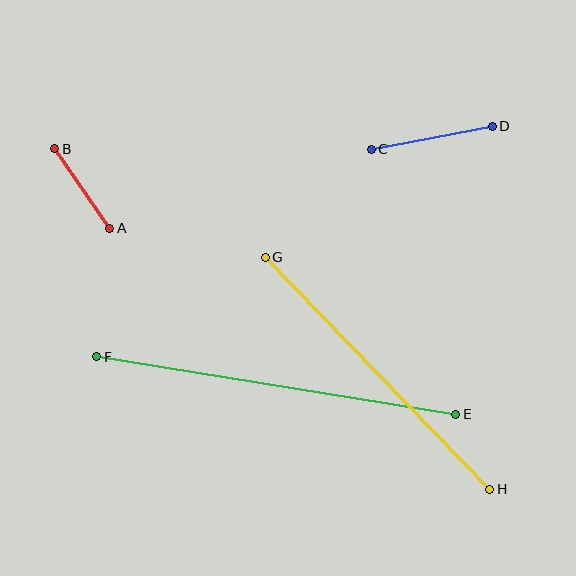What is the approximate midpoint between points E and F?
The midpoint is at approximately (276, 385) pixels.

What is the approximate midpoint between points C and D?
The midpoint is at approximately (432, 138) pixels.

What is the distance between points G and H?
The distance is approximately 323 pixels.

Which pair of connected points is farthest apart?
Points E and F are farthest apart.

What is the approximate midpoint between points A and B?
The midpoint is at approximately (82, 188) pixels.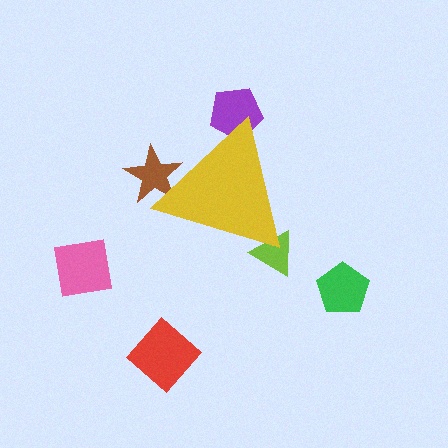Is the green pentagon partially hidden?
No, the green pentagon is fully visible.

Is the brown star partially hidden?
Yes, the brown star is partially hidden behind the yellow triangle.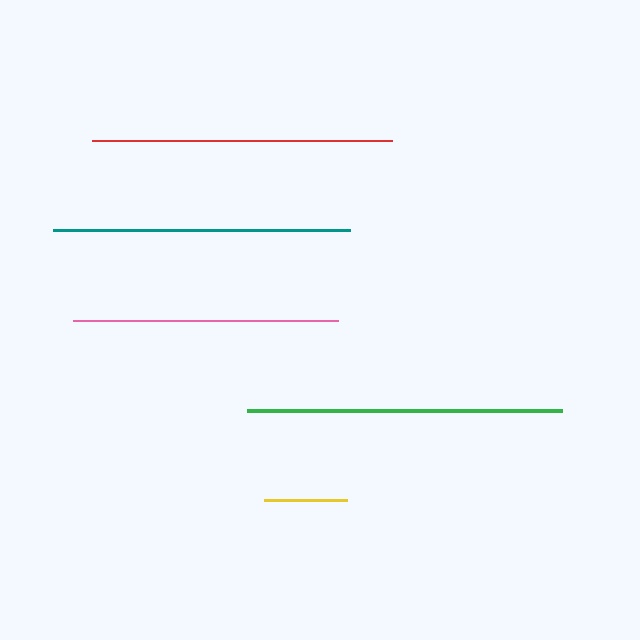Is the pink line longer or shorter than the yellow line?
The pink line is longer than the yellow line.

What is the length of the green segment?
The green segment is approximately 315 pixels long.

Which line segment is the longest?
The green line is the longest at approximately 315 pixels.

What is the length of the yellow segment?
The yellow segment is approximately 83 pixels long.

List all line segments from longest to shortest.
From longest to shortest: green, red, teal, pink, yellow.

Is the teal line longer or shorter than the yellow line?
The teal line is longer than the yellow line.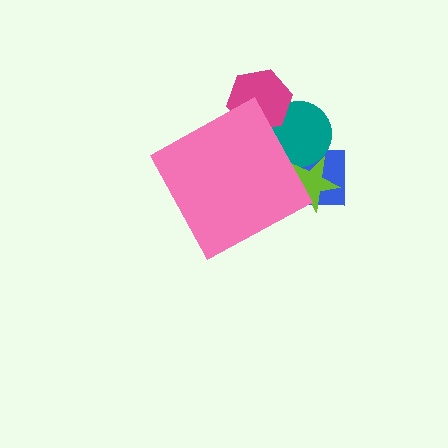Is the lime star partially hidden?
Yes, the lime star is partially hidden behind the pink diamond.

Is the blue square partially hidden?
Yes, the blue square is partially hidden behind the pink diamond.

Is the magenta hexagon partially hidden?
Yes, the magenta hexagon is partially hidden behind the pink diamond.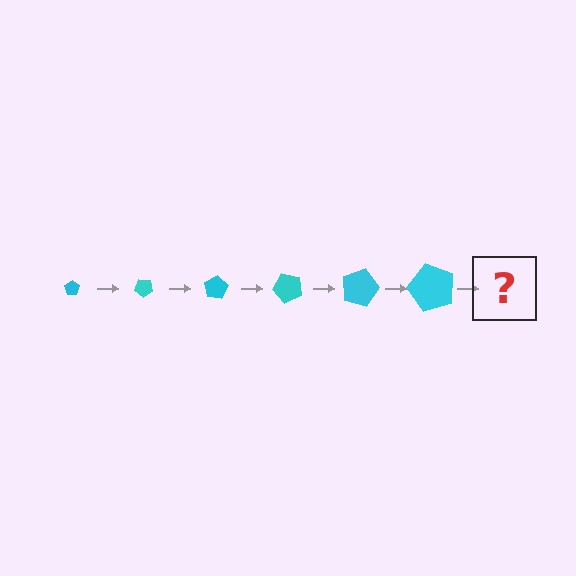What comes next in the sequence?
The next element should be a pentagon, larger than the previous one and rotated 240 degrees from the start.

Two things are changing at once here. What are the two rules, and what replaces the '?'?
The two rules are that the pentagon grows larger each step and it rotates 40 degrees each step. The '?' should be a pentagon, larger than the previous one and rotated 240 degrees from the start.